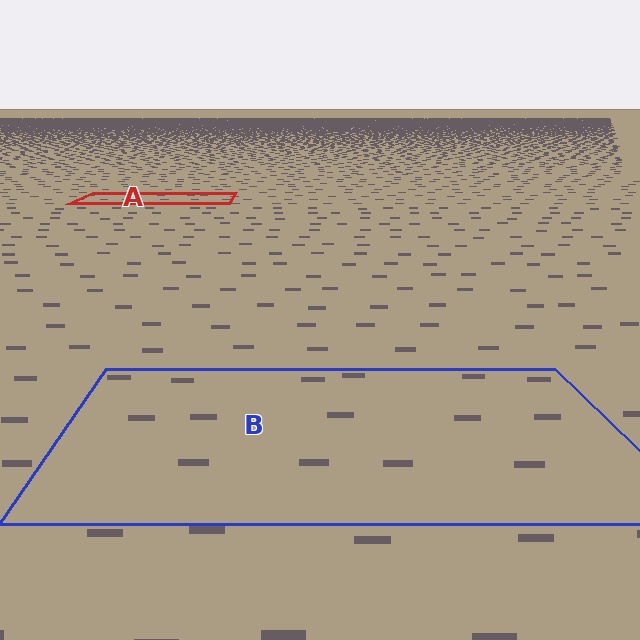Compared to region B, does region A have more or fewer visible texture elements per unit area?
Region A has more texture elements per unit area — they are packed more densely because it is farther away.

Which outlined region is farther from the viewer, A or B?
Region A is farther from the viewer — the texture elements inside it appear smaller and more densely packed.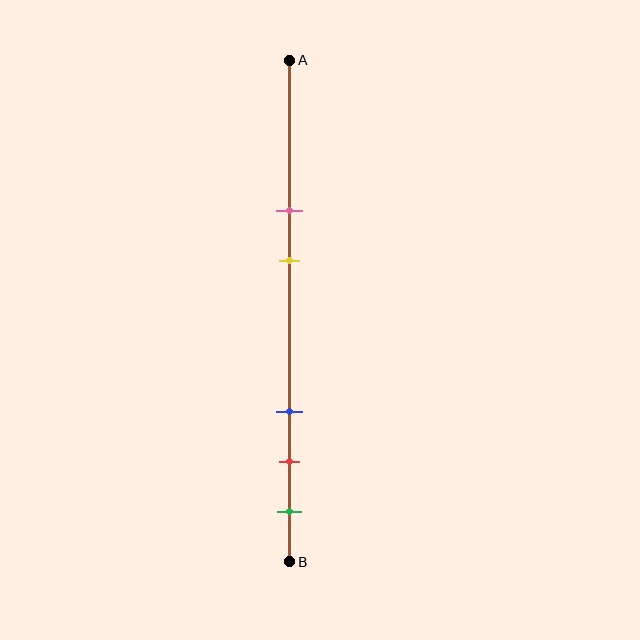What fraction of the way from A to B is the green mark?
The green mark is approximately 90% (0.9) of the way from A to B.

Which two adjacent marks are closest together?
The red and green marks are the closest adjacent pair.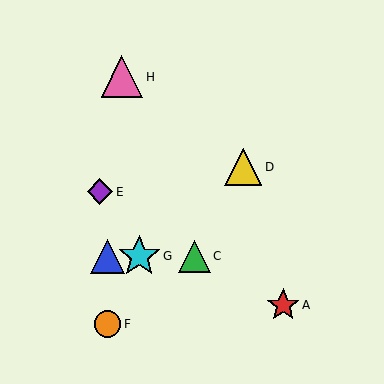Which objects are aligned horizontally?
Objects B, C, G are aligned horizontally.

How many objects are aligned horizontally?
3 objects (B, C, G) are aligned horizontally.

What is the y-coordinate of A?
Object A is at y≈305.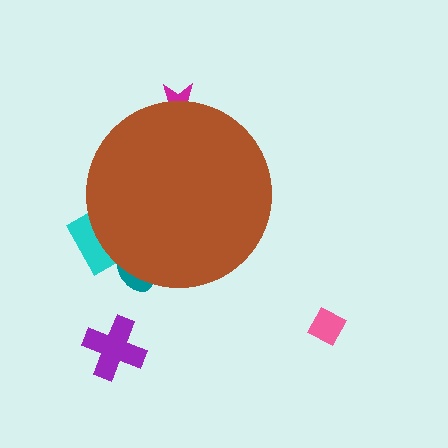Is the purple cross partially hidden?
No, the purple cross is fully visible.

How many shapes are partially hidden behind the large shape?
3 shapes are partially hidden.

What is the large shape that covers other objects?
A brown circle.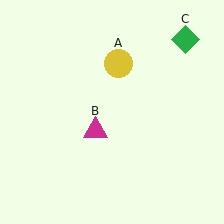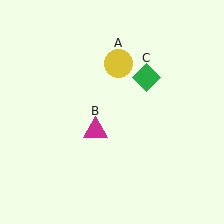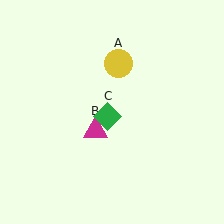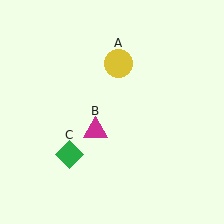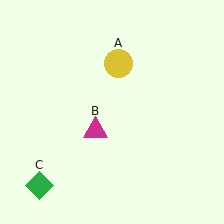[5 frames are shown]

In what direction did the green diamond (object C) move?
The green diamond (object C) moved down and to the left.